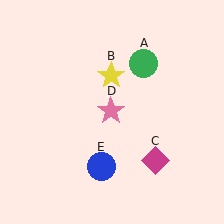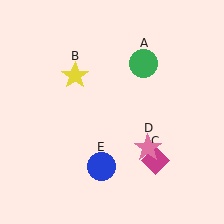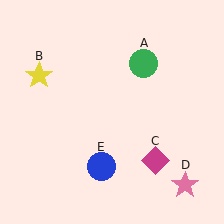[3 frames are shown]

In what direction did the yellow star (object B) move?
The yellow star (object B) moved left.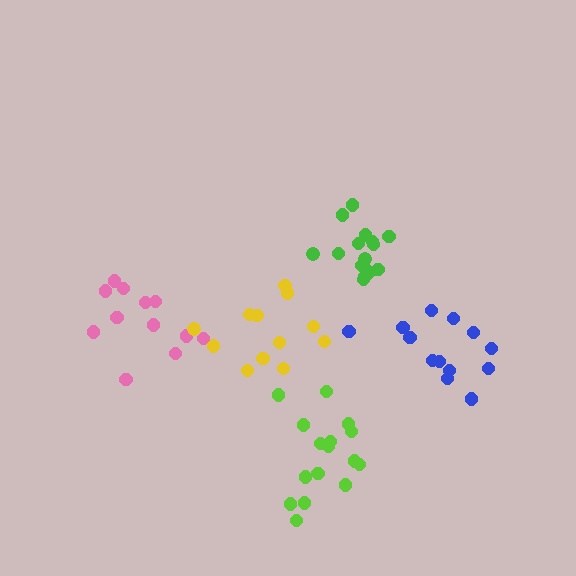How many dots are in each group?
Group 1: 12 dots, Group 2: 16 dots, Group 3: 12 dots, Group 4: 16 dots, Group 5: 13 dots (69 total).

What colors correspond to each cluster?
The clusters are colored: pink, lime, yellow, green, blue.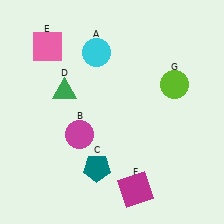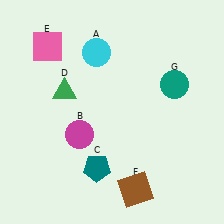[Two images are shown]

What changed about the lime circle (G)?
In Image 1, G is lime. In Image 2, it changed to teal.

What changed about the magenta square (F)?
In Image 1, F is magenta. In Image 2, it changed to brown.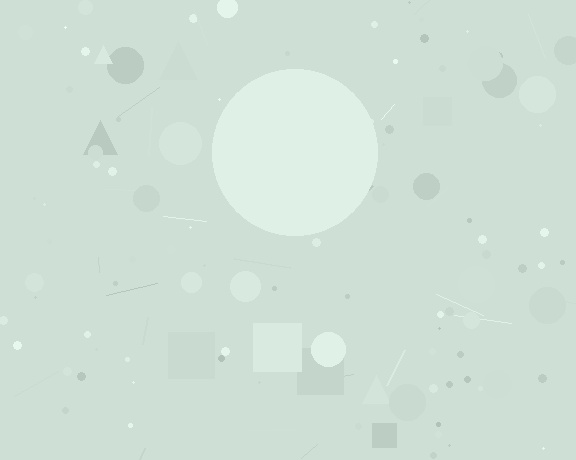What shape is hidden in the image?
A circle is hidden in the image.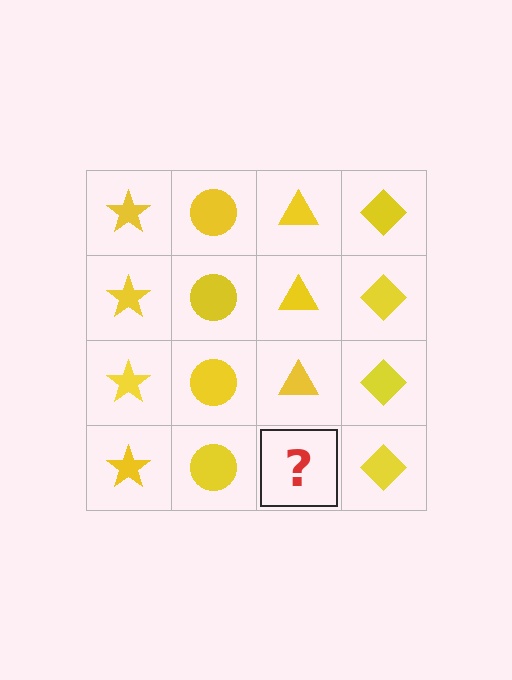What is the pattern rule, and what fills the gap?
The rule is that each column has a consistent shape. The gap should be filled with a yellow triangle.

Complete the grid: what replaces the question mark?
The question mark should be replaced with a yellow triangle.